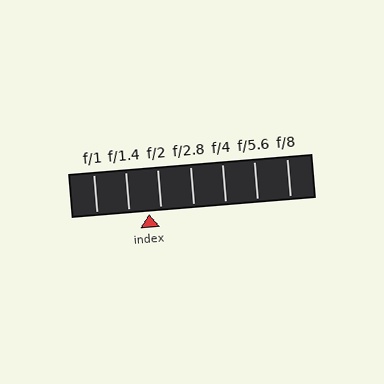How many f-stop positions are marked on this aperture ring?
There are 7 f-stop positions marked.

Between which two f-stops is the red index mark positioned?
The index mark is between f/1.4 and f/2.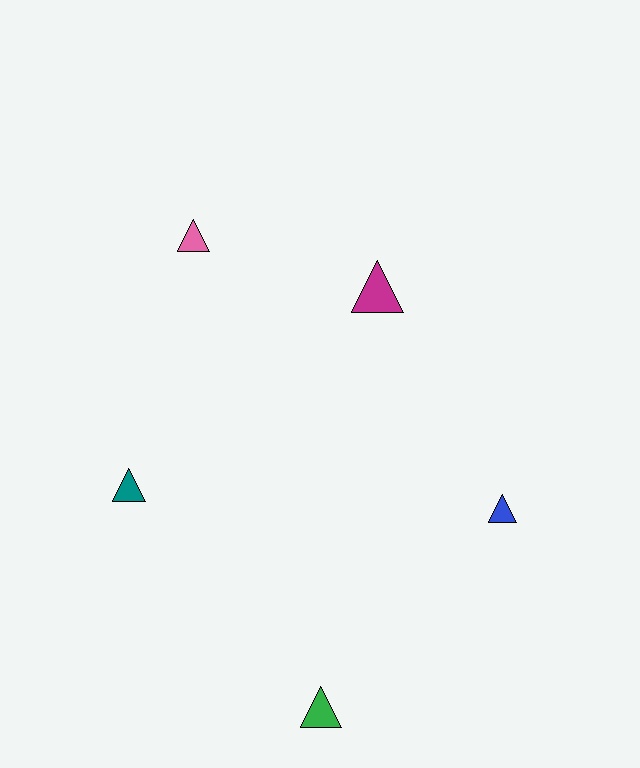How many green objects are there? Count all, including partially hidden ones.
There is 1 green object.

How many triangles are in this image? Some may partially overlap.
There are 5 triangles.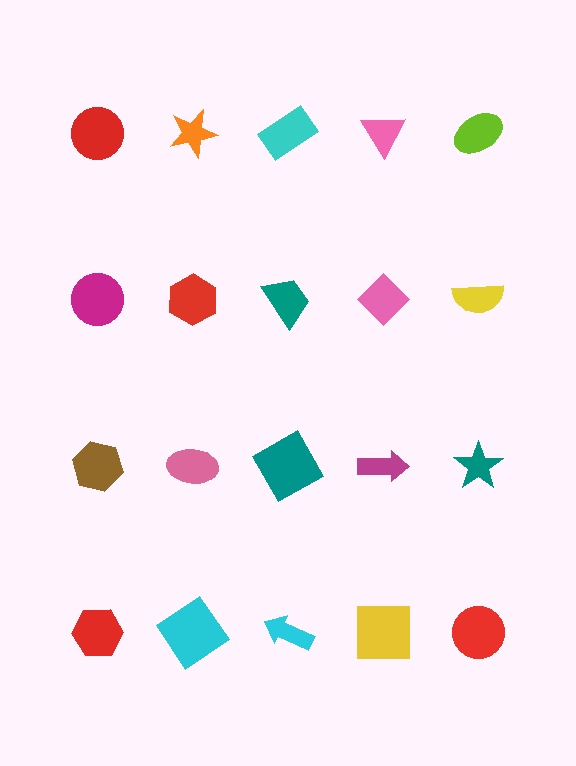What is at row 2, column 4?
A pink diamond.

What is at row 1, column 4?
A pink triangle.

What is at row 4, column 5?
A red circle.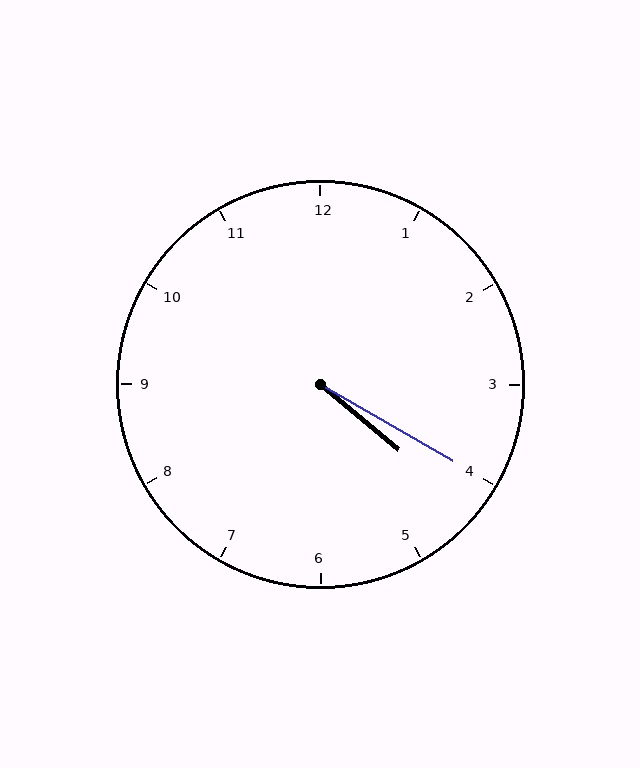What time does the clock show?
4:20.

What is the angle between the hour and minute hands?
Approximately 10 degrees.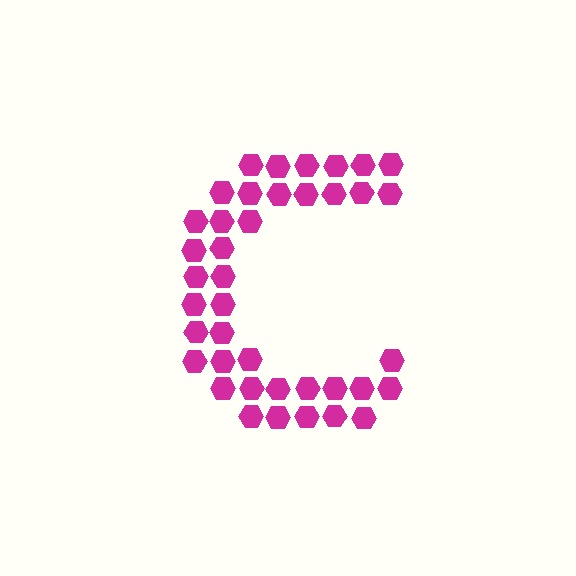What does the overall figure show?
The overall figure shows the letter C.